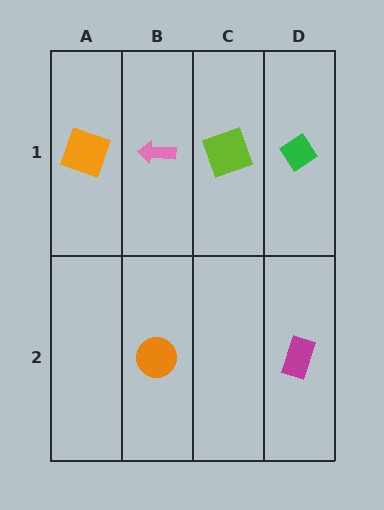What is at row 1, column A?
An orange square.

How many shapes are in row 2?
2 shapes.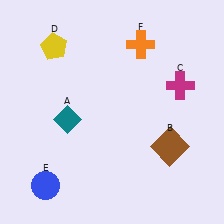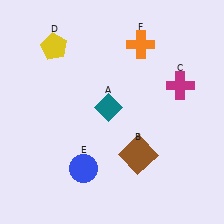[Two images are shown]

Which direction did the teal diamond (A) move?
The teal diamond (A) moved right.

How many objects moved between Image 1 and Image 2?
3 objects moved between the two images.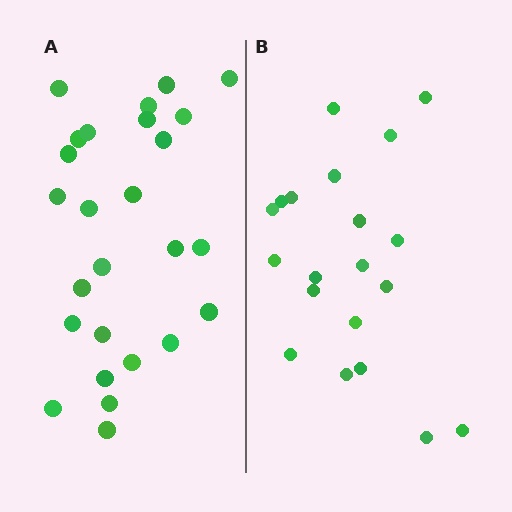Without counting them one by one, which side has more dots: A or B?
Region A (the left region) has more dots.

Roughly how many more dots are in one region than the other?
Region A has about 6 more dots than region B.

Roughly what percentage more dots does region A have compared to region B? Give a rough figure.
About 30% more.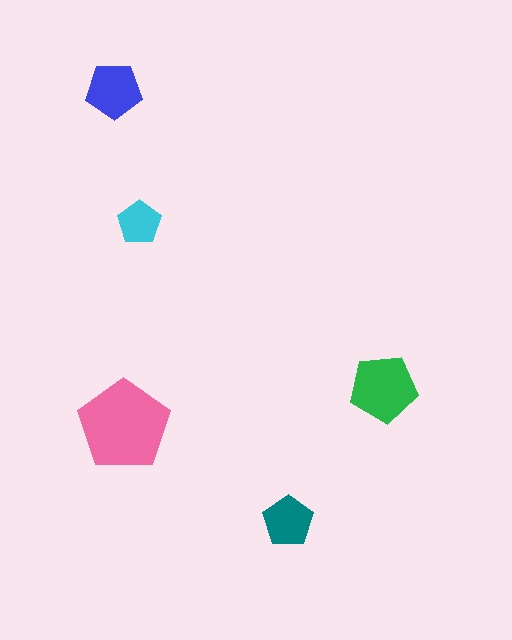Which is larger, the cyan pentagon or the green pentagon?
The green one.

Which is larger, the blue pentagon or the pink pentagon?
The pink one.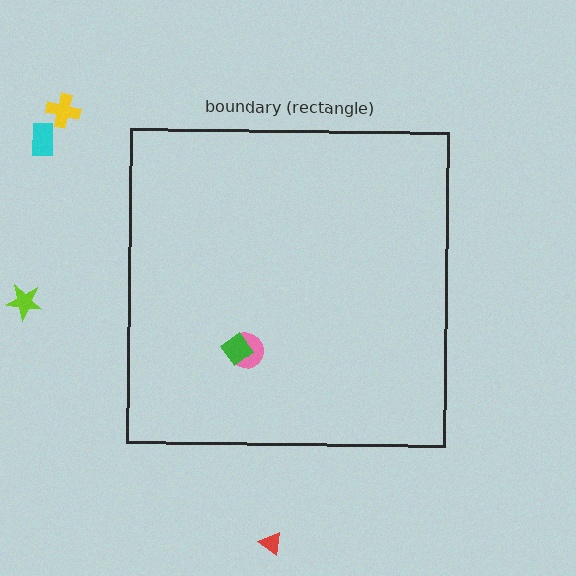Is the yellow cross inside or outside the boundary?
Outside.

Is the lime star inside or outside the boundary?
Outside.